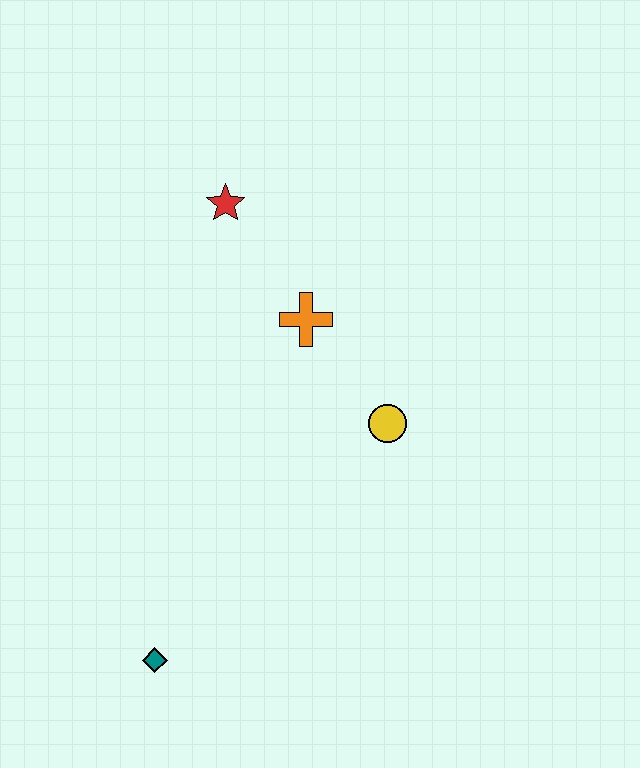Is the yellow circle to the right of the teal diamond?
Yes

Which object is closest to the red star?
The orange cross is closest to the red star.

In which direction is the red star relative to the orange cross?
The red star is above the orange cross.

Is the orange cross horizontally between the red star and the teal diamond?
No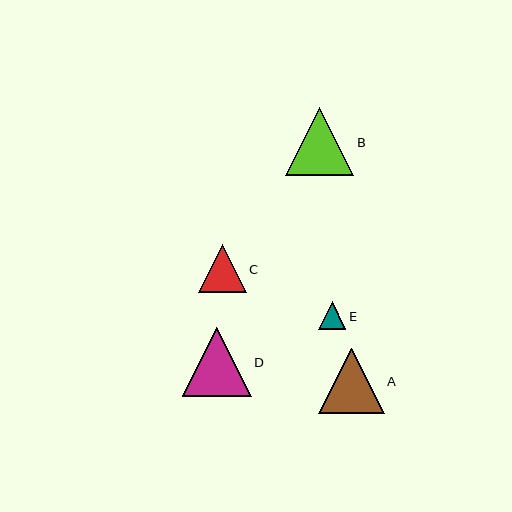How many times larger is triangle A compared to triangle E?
Triangle A is approximately 2.4 times the size of triangle E.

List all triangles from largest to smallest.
From largest to smallest: D, B, A, C, E.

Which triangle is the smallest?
Triangle E is the smallest with a size of approximately 27 pixels.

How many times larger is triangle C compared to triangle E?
Triangle C is approximately 1.7 times the size of triangle E.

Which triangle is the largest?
Triangle D is the largest with a size of approximately 69 pixels.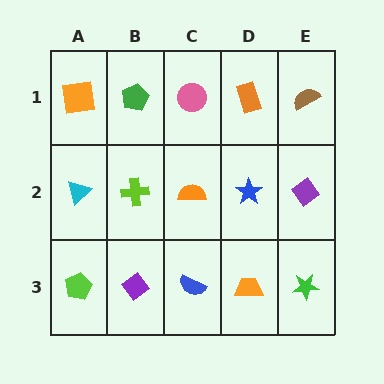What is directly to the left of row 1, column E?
An orange rectangle.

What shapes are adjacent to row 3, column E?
A purple diamond (row 2, column E), an orange trapezoid (row 3, column D).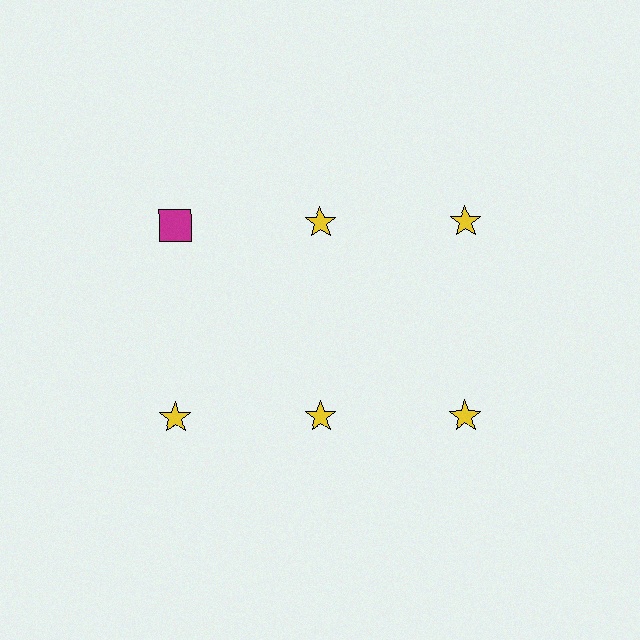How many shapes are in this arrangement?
There are 6 shapes arranged in a grid pattern.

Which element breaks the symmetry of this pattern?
The magenta square in the top row, leftmost column breaks the symmetry. All other shapes are yellow stars.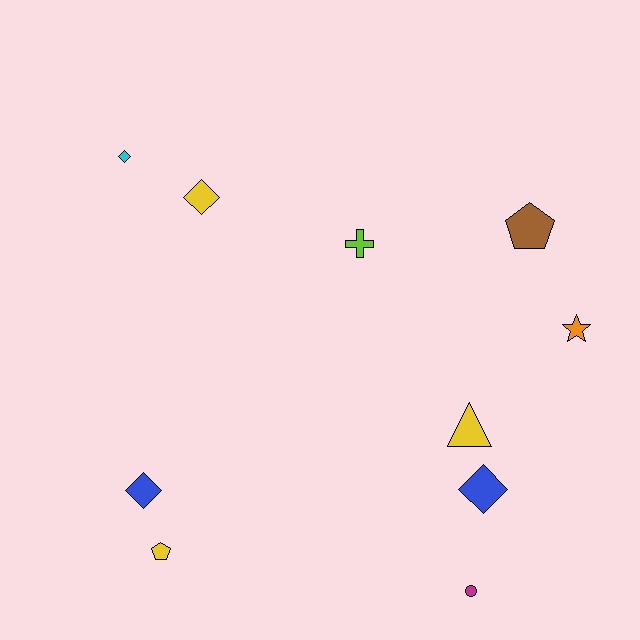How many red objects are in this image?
There are no red objects.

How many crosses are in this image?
There is 1 cross.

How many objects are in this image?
There are 10 objects.